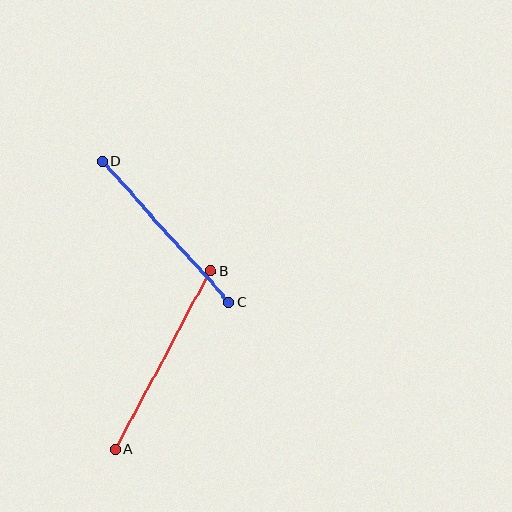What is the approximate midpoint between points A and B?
The midpoint is at approximately (163, 360) pixels.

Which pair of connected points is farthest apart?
Points A and B are farthest apart.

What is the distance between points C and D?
The distance is approximately 189 pixels.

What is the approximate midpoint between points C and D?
The midpoint is at approximately (166, 232) pixels.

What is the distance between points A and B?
The distance is approximately 203 pixels.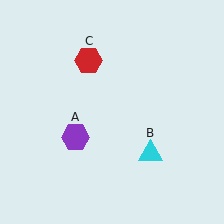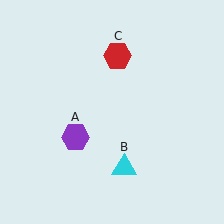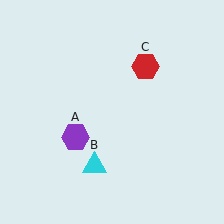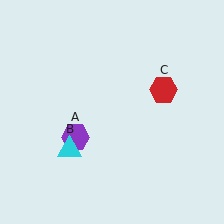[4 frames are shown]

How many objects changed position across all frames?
2 objects changed position: cyan triangle (object B), red hexagon (object C).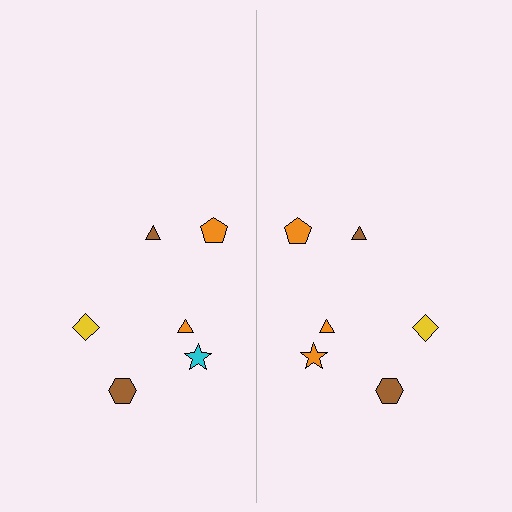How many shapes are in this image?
There are 12 shapes in this image.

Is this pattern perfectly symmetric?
No, the pattern is not perfectly symmetric. The orange star on the right side breaks the symmetry — its mirror counterpart is cyan.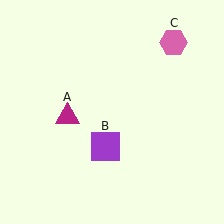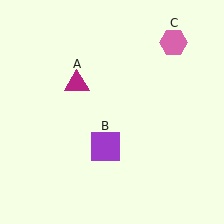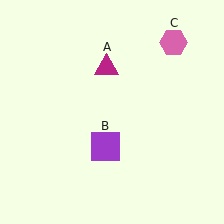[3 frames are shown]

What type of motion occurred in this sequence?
The magenta triangle (object A) rotated clockwise around the center of the scene.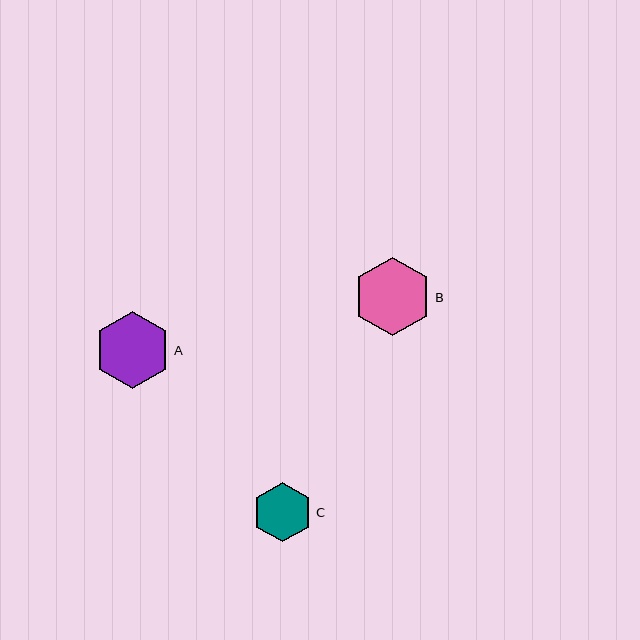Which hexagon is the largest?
Hexagon B is the largest with a size of approximately 78 pixels.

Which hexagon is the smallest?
Hexagon C is the smallest with a size of approximately 60 pixels.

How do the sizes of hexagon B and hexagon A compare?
Hexagon B and hexagon A are approximately the same size.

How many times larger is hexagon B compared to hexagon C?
Hexagon B is approximately 1.3 times the size of hexagon C.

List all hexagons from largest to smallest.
From largest to smallest: B, A, C.